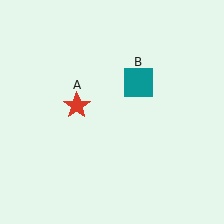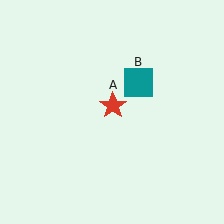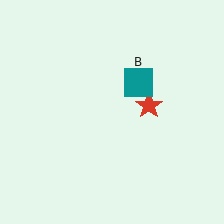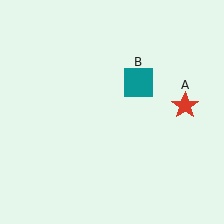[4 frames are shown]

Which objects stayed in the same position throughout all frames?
Teal square (object B) remained stationary.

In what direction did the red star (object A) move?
The red star (object A) moved right.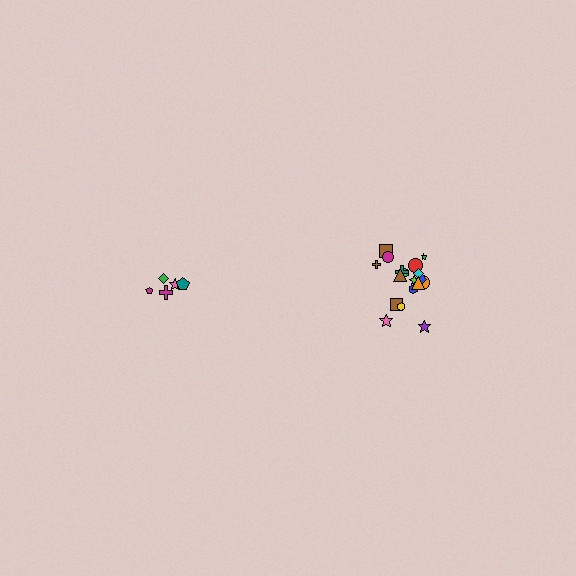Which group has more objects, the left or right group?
The right group.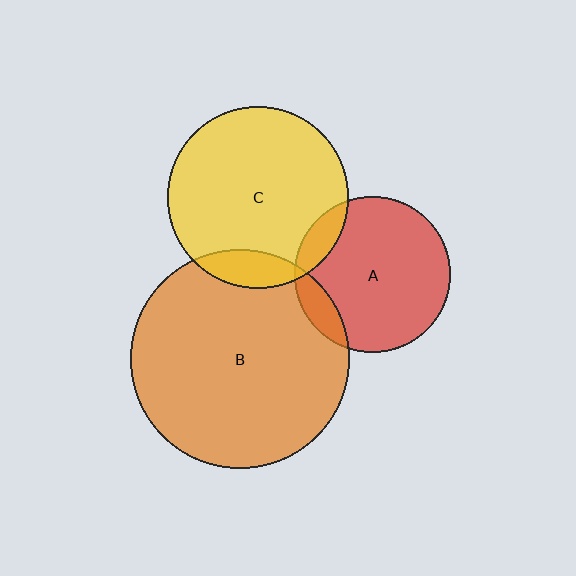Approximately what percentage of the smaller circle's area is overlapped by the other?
Approximately 10%.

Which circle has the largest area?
Circle B (orange).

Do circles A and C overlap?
Yes.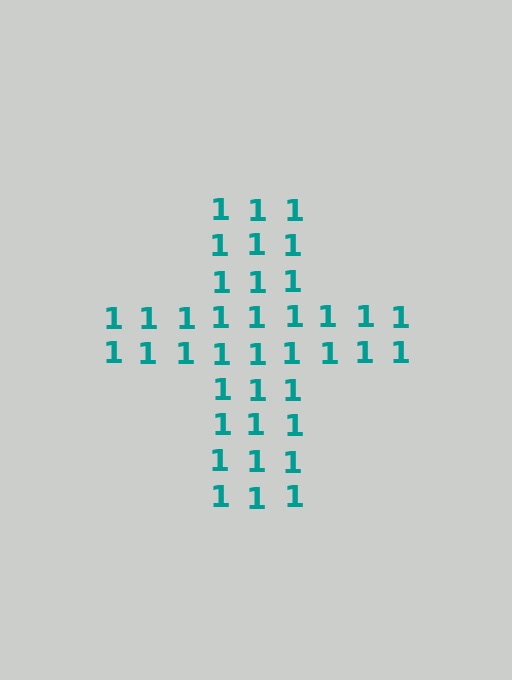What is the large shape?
The large shape is a cross.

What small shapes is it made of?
It is made of small digit 1's.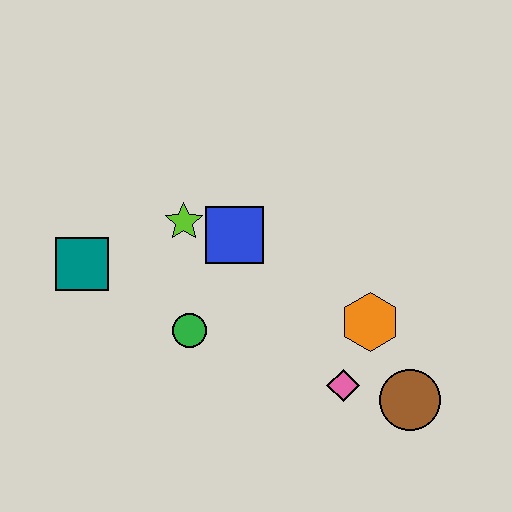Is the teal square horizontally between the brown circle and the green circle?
No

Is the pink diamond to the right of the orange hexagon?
No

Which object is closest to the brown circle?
The pink diamond is closest to the brown circle.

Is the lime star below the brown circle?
No